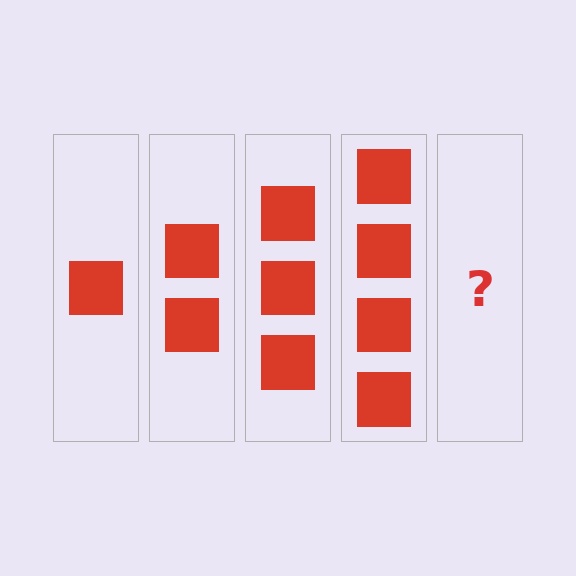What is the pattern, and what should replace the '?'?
The pattern is that each step adds one more square. The '?' should be 5 squares.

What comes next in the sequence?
The next element should be 5 squares.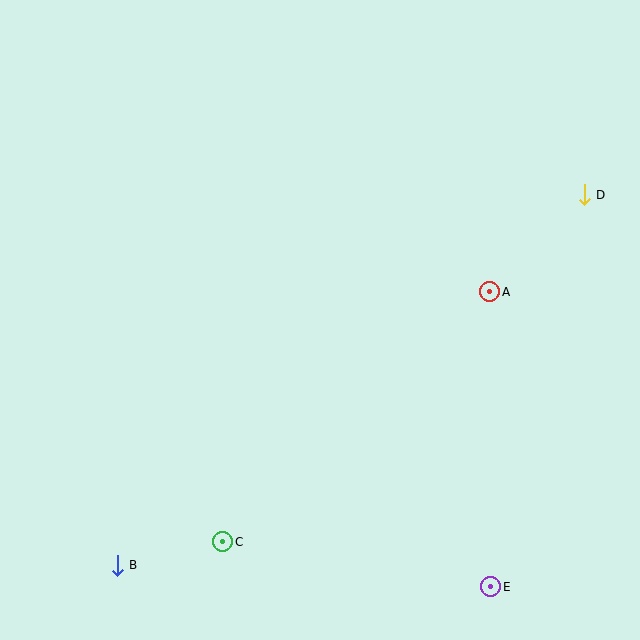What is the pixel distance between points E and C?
The distance between E and C is 272 pixels.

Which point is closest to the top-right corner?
Point D is closest to the top-right corner.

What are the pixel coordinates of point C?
Point C is at (223, 542).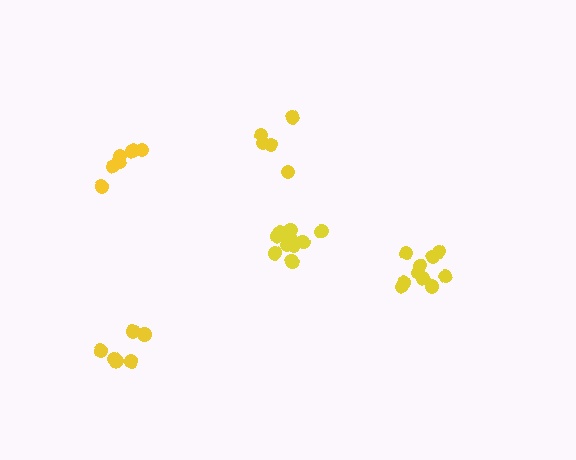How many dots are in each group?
Group 1: 6 dots, Group 2: 10 dots, Group 3: 11 dots, Group 4: 6 dots, Group 5: 5 dots (38 total).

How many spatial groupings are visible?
There are 5 spatial groupings.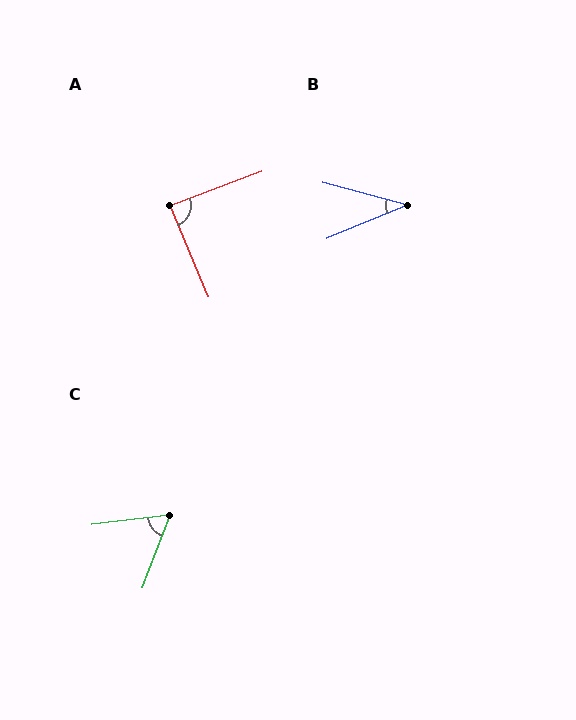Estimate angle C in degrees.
Approximately 62 degrees.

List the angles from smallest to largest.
B (38°), C (62°), A (88°).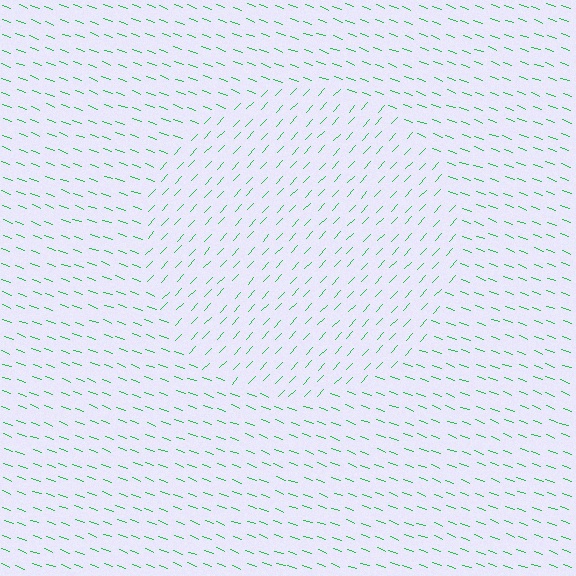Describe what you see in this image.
The image is filled with small green line segments. A circle region in the image has lines oriented differently from the surrounding lines, creating a visible texture boundary.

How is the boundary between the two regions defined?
The boundary is defined purely by a change in line orientation (approximately 67 degrees difference). All lines are the same color and thickness.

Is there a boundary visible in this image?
Yes, there is a texture boundary formed by a change in line orientation.